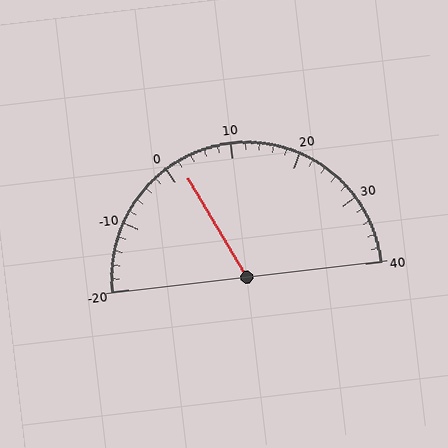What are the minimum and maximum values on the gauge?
The gauge ranges from -20 to 40.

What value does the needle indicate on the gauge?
The needle indicates approximately 2.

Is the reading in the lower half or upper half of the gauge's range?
The reading is in the lower half of the range (-20 to 40).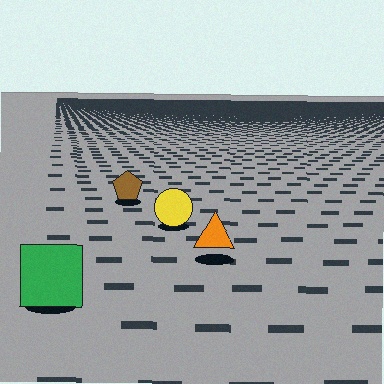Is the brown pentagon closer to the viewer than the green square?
No. The green square is closer — you can tell from the texture gradient: the ground texture is coarser near it.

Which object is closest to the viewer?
The green square is closest. The texture marks near it are larger and more spread out.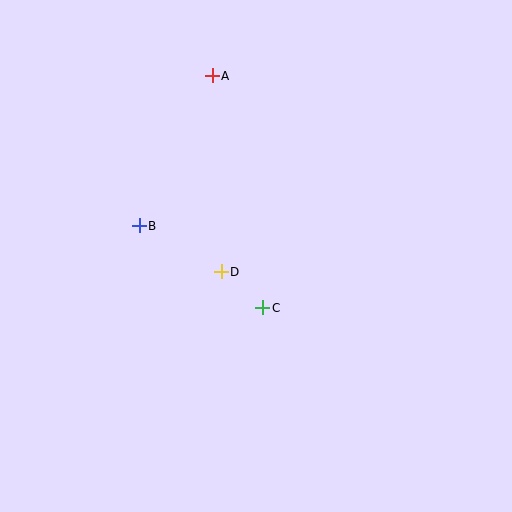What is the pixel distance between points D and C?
The distance between D and C is 55 pixels.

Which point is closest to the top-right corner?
Point A is closest to the top-right corner.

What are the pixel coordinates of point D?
Point D is at (221, 272).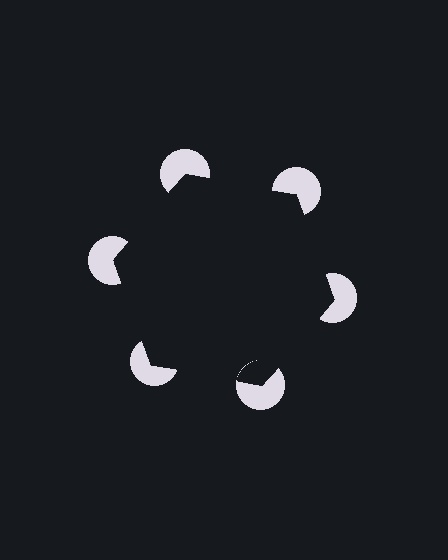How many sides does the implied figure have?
6 sides.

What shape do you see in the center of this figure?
An illusory hexagon — its edges are inferred from the aligned wedge cuts in the pac-man discs, not physically drawn.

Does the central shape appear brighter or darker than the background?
It typically appears slightly darker than the background, even though no actual brightness change is drawn.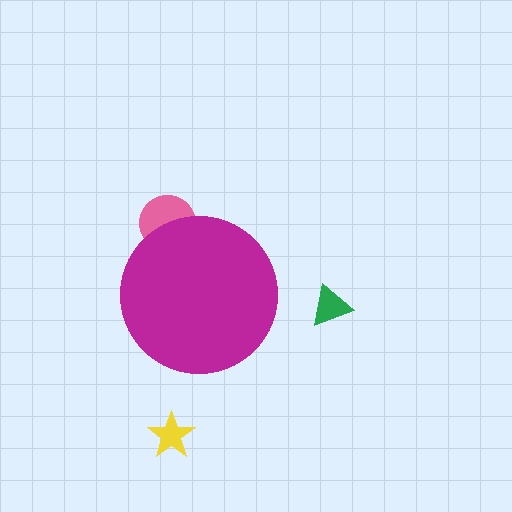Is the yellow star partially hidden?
No, the yellow star is fully visible.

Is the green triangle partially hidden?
No, the green triangle is fully visible.